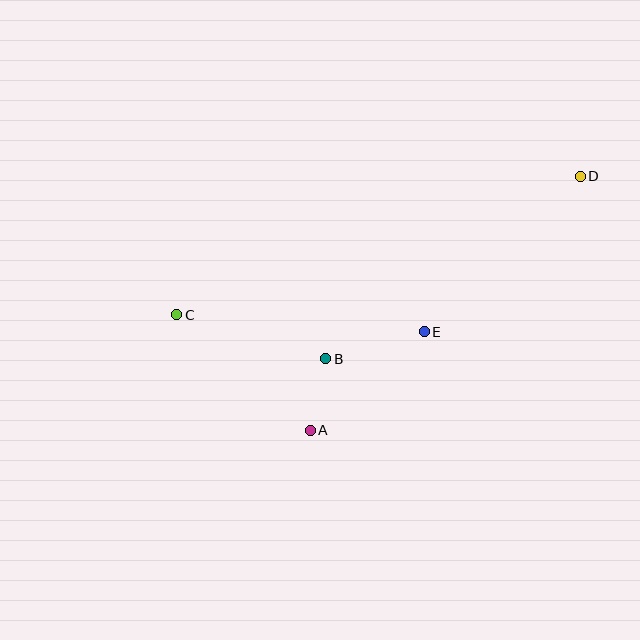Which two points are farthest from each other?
Points C and D are farthest from each other.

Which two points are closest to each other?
Points A and B are closest to each other.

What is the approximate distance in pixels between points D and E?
The distance between D and E is approximately 220 pixels.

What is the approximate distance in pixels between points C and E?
The distance between C and E is approximately 248 pixels.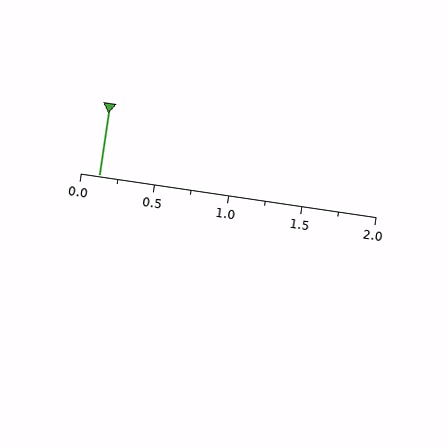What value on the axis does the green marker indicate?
The marker indicates approximately 0.12.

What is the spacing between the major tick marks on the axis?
The major ticks are spaced 0.5 apart.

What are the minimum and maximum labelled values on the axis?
The axis runs from 0.0 to 2.0.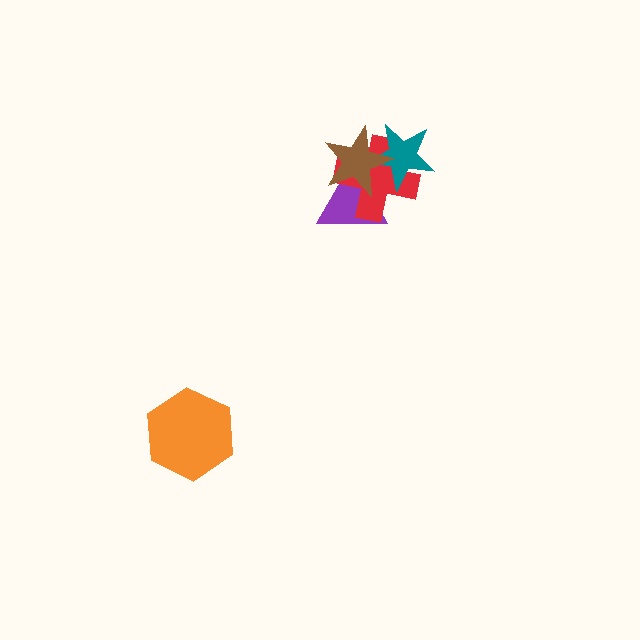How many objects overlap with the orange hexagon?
0 objects overlap with the orange hexagon.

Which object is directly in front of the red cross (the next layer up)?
The teal star is directly in front of the red cross.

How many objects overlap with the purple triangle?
3 objects overlap with the purple triangle.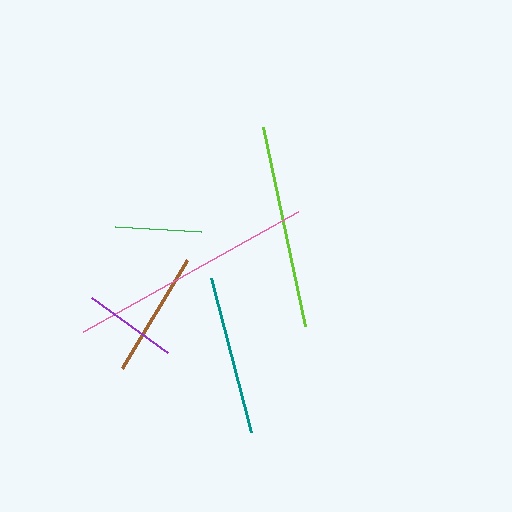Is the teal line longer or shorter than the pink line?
The pink line is longer than the teal line.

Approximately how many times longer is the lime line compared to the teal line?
The lime line is approximately 1.3 times the length of the teal line.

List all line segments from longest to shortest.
From longest to shortest: pink, lime, teal, brown, purple, green.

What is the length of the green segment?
The green segment is approximately 86 pixels long.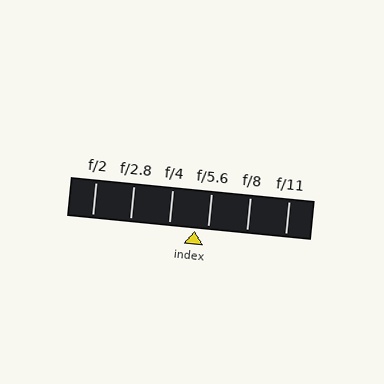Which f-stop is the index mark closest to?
The index mark is closest to f/5.6.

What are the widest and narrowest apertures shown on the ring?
The widest aperture shown is f/2 and the narrowest is f/11.